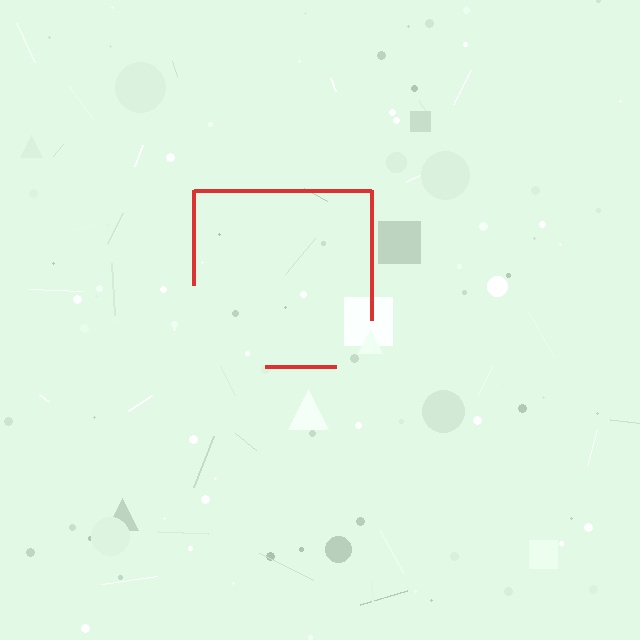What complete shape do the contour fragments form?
The contour fragments form a square.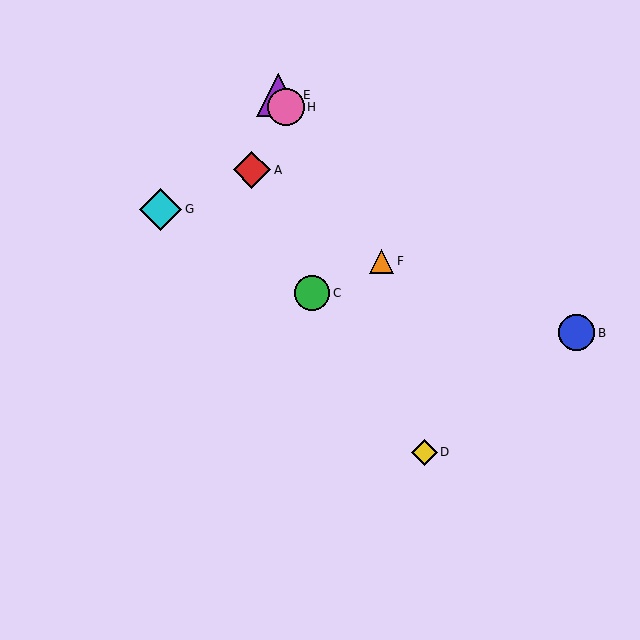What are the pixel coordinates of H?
Object H is at (286, 107).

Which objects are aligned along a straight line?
Objects E, F, H are aligned along a straight line.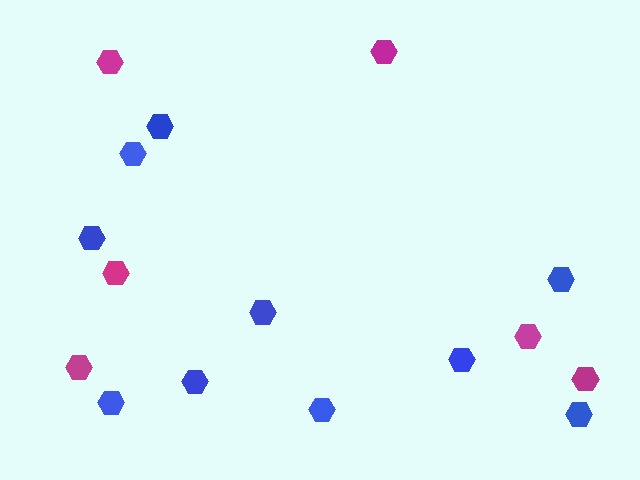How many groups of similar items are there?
There are 2 groups: one group of blue hexagons (10) and one group of magenta hexagons (6).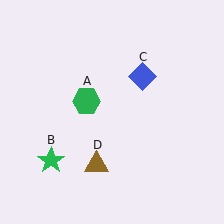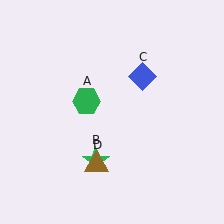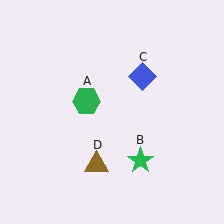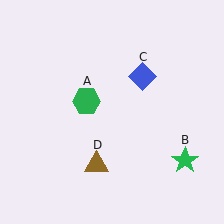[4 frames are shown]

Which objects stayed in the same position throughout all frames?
Green hexagon (object A) and blue diamond (object C) and brown triangle (object D) remained stationary.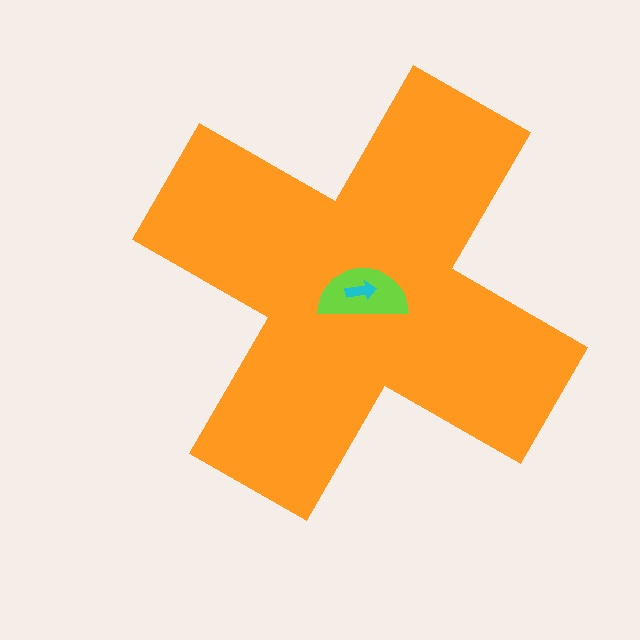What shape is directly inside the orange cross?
The lime semicircle.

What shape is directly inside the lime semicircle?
The cyan arrow.